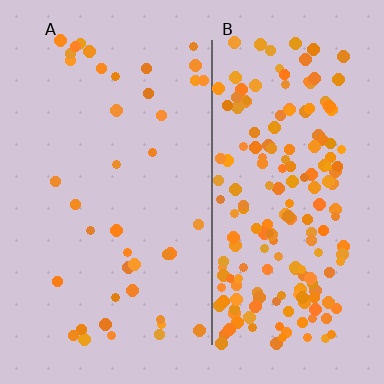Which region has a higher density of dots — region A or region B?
B (the right).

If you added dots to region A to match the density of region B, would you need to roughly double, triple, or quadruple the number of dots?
Approximately quadruple.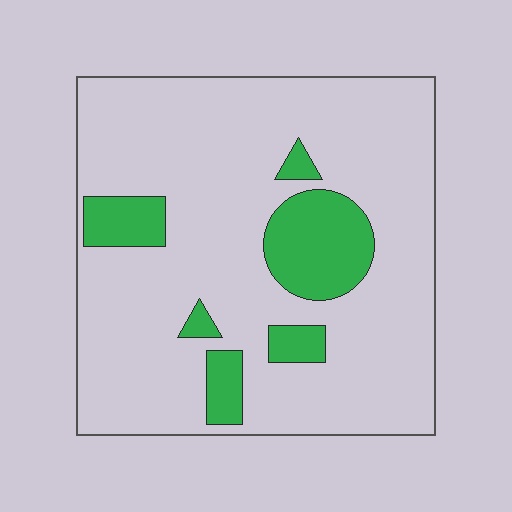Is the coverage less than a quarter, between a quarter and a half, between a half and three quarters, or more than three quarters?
Less than a quarter.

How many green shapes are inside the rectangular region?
6.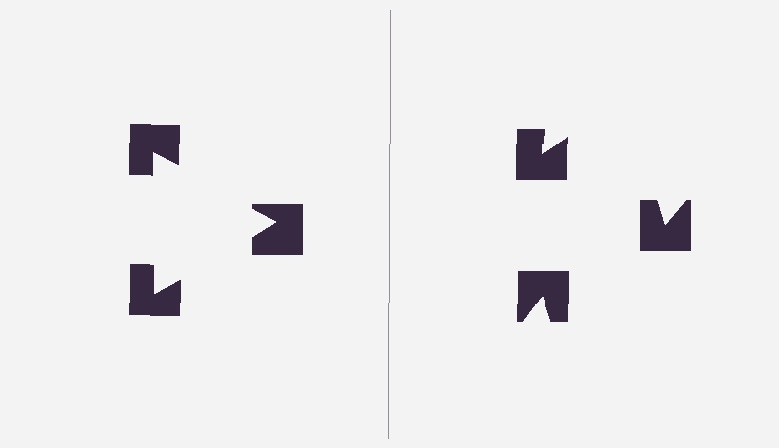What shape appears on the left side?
An illusory triangle.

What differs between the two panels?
The notched squares are positioned identically on both sides; only the wedge orientations differ. On the left they align to a triangle; on the right they are misaligned.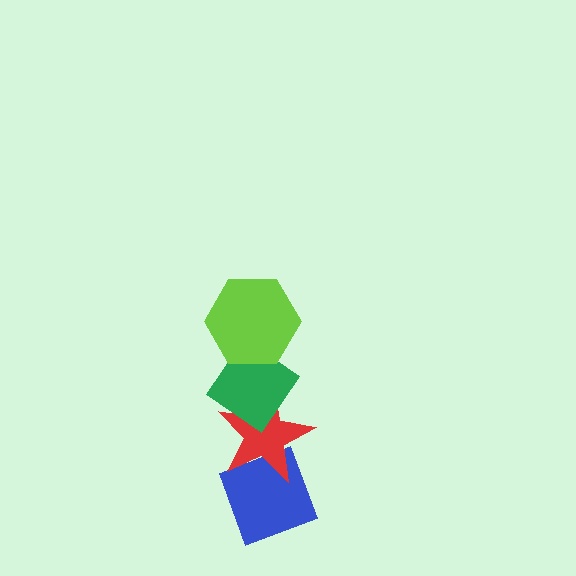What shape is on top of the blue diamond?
The red star is on top of the blue diamond.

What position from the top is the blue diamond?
The blue diamond is 4th from the top.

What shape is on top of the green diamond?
The lime hexagon is on top of the green diamond.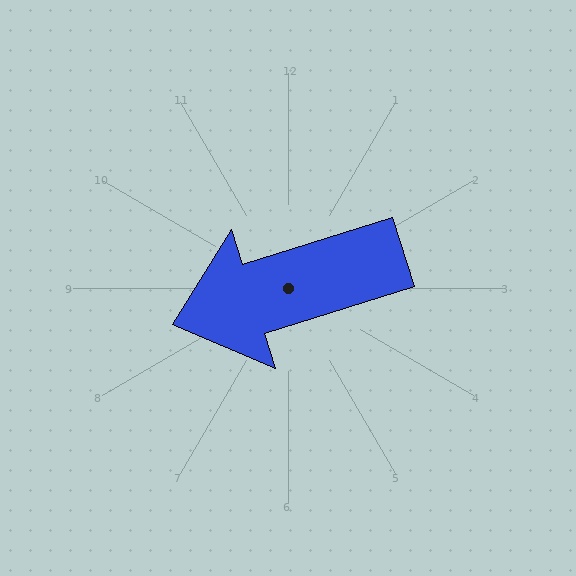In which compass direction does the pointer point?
West.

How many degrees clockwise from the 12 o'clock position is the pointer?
Approximately 253 degrees.